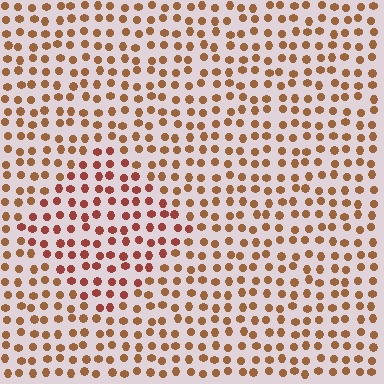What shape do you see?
I see a diamond.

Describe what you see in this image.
The image is filled with small brown elements in a uniform arrangement. A diamond-shaped region is visible where the elements are tinted to a slightly different hue, forming a subtle color boundary.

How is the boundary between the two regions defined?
The boundary is defined purely by a slight shift in hue (about 24 degrees). Spacing, size, and orientation are identical on both sides.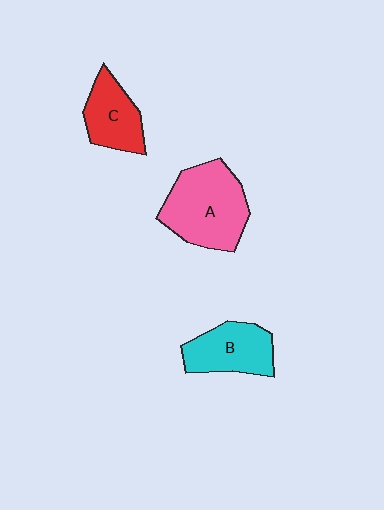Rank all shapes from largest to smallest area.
From largest to smallest: A (pink), B (cyan), C (red).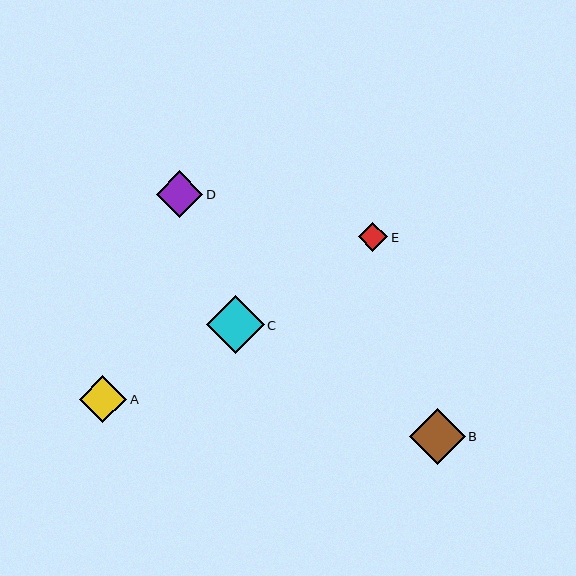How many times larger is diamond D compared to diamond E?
Diamond D is approximately 1.6 times the size of diamond E.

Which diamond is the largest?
Diamond C is the largest with a size of approximately 58 pixels.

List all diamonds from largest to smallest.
From largest to smallest: C, B, A, D, E.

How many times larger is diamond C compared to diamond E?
Diamond C is approximately 2.0 times the size of diamond E.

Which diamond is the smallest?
Diamond E is the smallest with a size of approximately 29 pixels.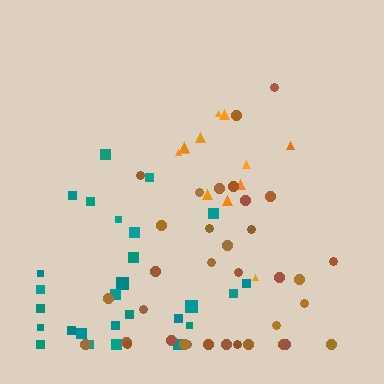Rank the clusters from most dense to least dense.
brown, orange, teal.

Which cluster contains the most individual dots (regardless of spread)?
Brown (35).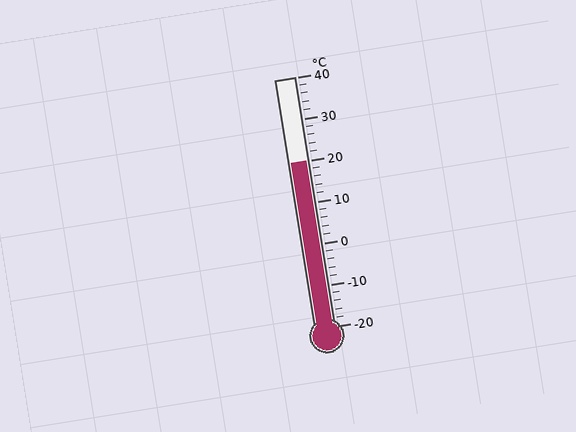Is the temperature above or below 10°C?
The temperature is above 10°C.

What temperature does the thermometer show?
The thermometer shows approximately 20°C.